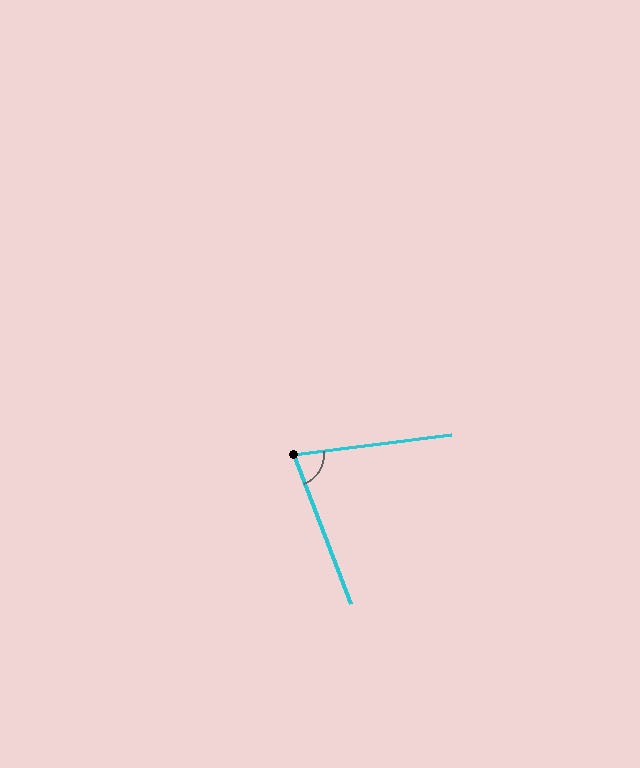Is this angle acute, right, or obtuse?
It is acute.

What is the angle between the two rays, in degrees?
Approximately 76 degrees.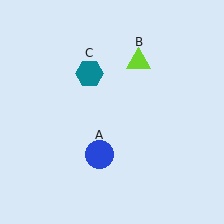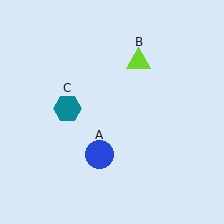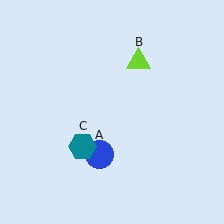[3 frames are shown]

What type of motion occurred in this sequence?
The teal hexagon (object C) rotated counterclockwise around the center of the scene.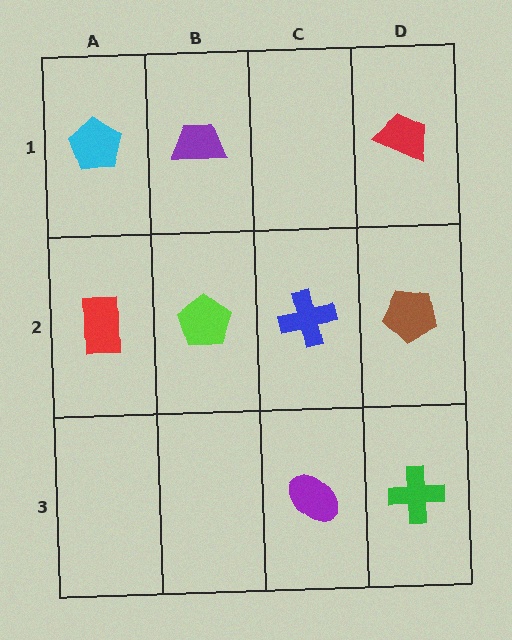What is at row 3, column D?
A green cross.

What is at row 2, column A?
A red rectangle.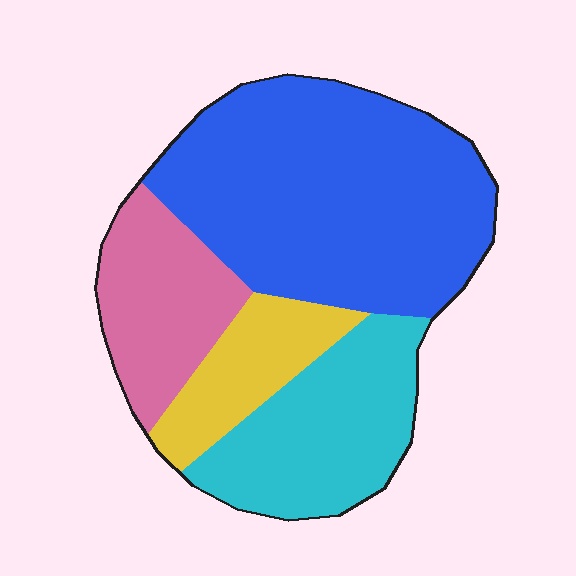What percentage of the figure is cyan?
Cyan takes up less than a quarter of the figure.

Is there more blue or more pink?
Blue.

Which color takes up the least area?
Yellow, at roughly 10%.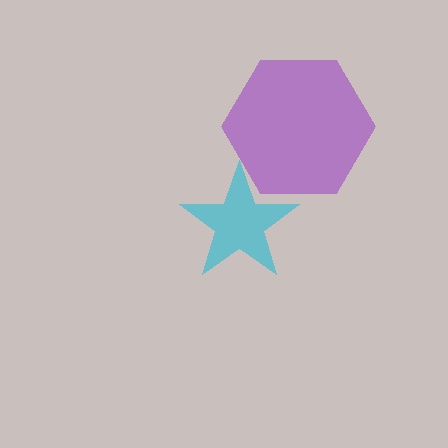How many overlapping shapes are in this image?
There are 2 overlapping shapes in the image.